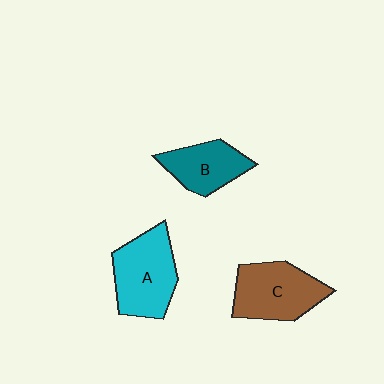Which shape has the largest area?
Shape A (cyan).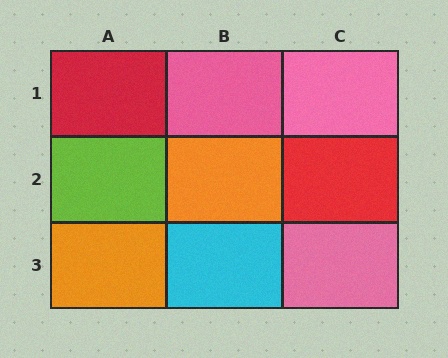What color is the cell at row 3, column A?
Orange.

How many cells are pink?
3 cells are pink.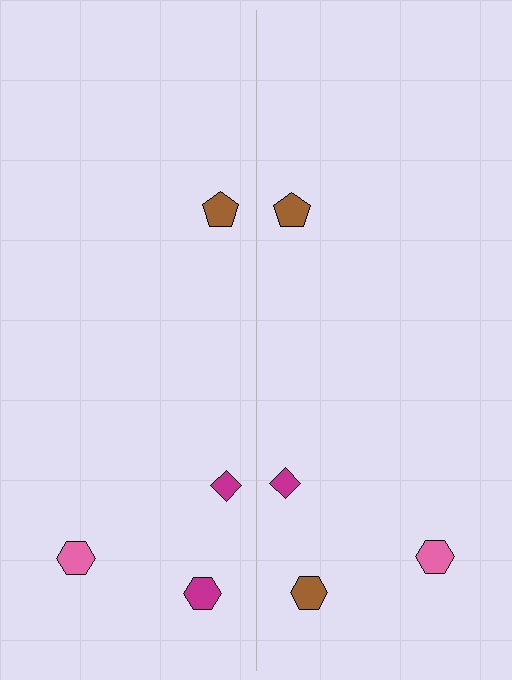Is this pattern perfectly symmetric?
No, the pattern is not perfectly symmetric. The brown hexagon on the right side breaks the symmetry — its mirror counterpart is magenta.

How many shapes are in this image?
There are 8 shapes in this image.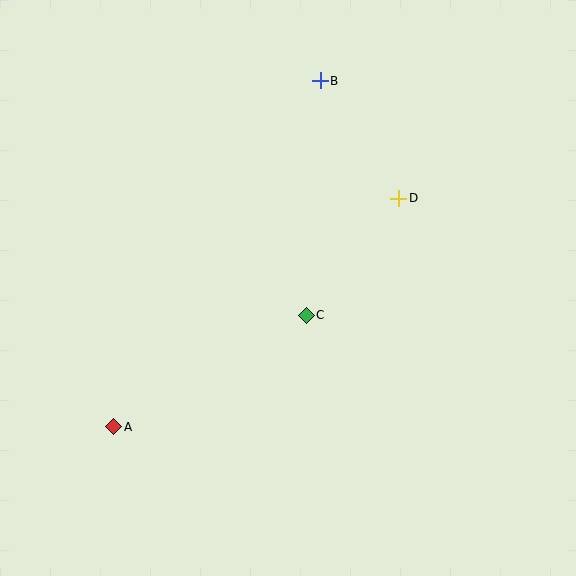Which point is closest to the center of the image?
Point C at (306, 315) is closest to the center.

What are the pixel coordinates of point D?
Point D is at (399, 198).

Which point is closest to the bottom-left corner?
Point A is closest to the bottom-left corner.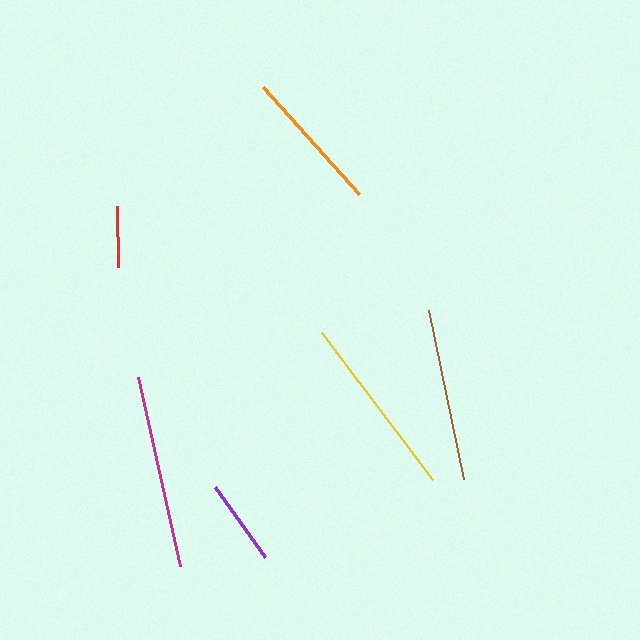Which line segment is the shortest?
The red line is the shortest at approximately 61 pixels.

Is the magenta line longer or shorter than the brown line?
The magenta line is longer than the brown line.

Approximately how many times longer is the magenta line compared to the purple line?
The magenta line is approximately 2.3 times the length of the purple line.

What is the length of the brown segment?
The brown segment is approximately 173 pixels long.